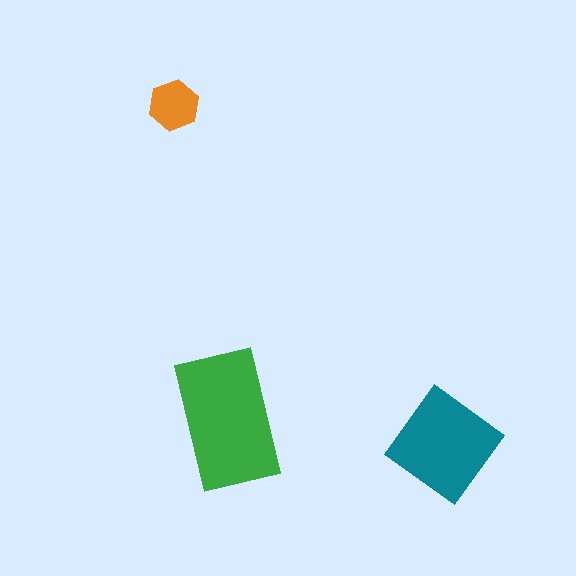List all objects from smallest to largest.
The orange hexagon, the teal diamond, the green rectangle.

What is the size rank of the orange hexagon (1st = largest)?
3rd.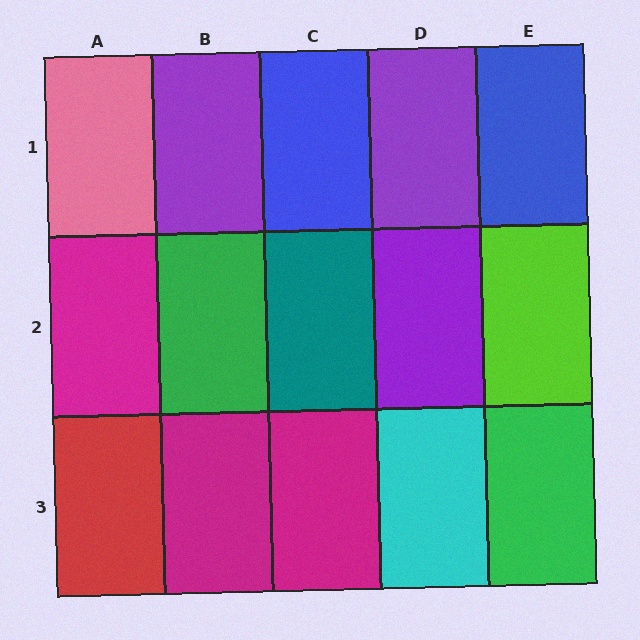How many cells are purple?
3 cells are purple.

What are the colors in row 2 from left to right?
Magenta, green, teal, purple, lime.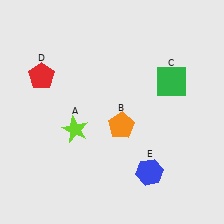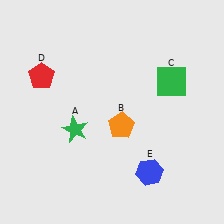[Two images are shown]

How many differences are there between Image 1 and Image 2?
There is 1 difference between the two images.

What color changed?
The star (A) changed from lime in Image 1 to green in Image 2.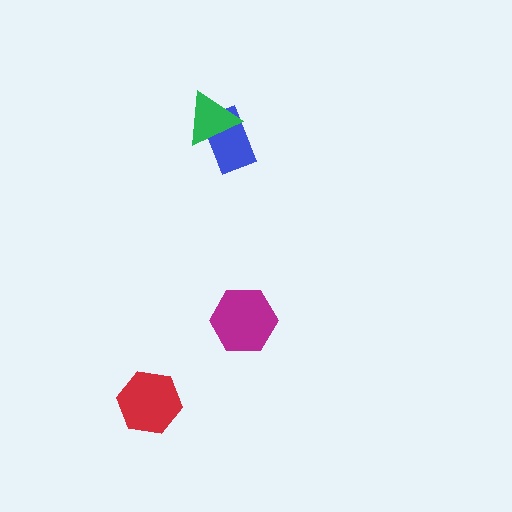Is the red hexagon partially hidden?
No, no other shape covers it.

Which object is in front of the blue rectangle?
The green triangle is in front of the blue rectangle.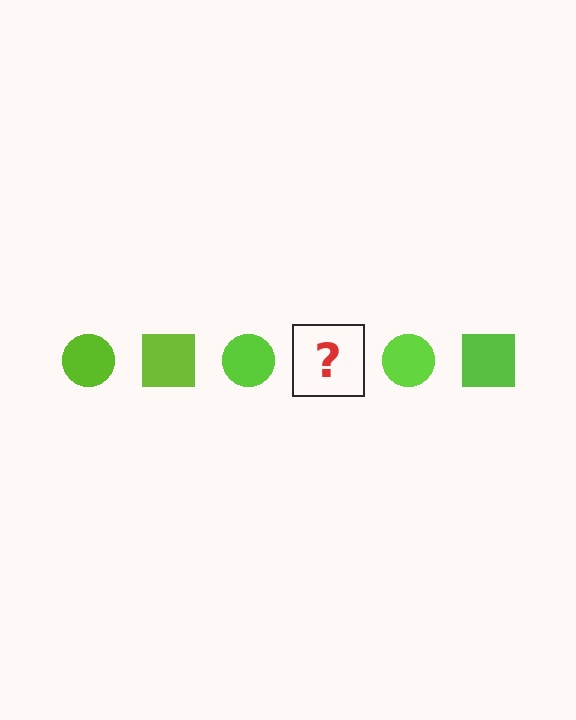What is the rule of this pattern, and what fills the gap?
The rule is that the pattern cycles through circle, square shapes in lime. The gap should be filled with a lime square.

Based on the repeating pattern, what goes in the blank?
The blank should be a lime square.